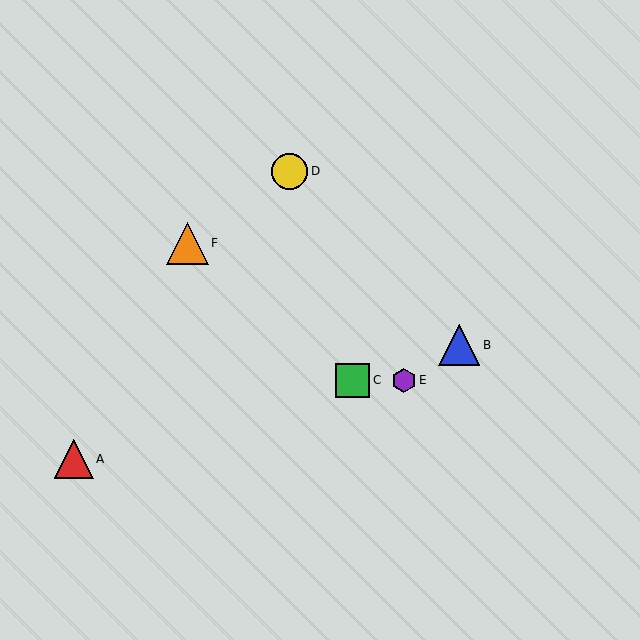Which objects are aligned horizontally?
Objects C, E are aligned horizontally.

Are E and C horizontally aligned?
Yes, both are at y≈380.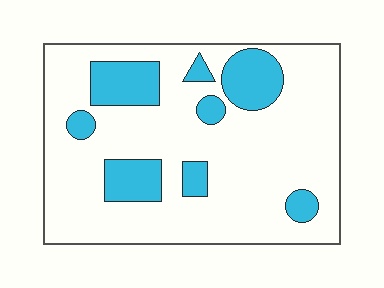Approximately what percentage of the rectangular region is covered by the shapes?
Approximately 20%.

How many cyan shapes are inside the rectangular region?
8.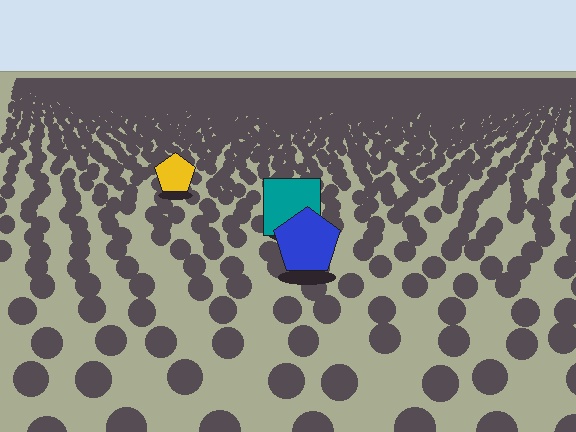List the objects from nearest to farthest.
From nearest to farthest: the blue pentagon, the teal square, the yellow pentagon.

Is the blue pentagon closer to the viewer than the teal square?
Yes. The blue pentagon is closer — you can tell from the texture gradient: the ground texture is coarser near it.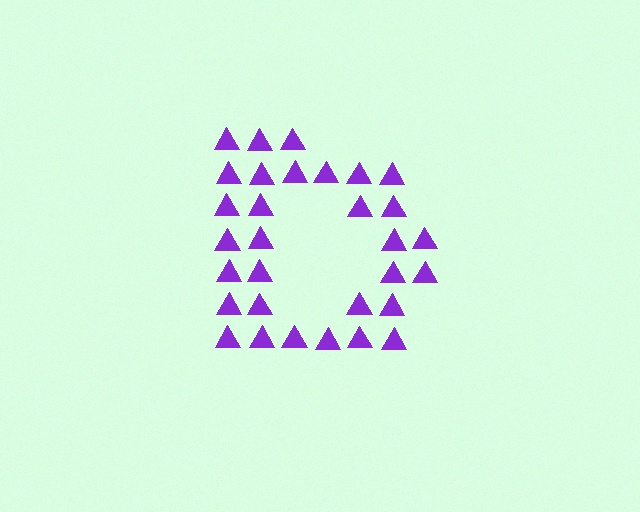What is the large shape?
The large shape is the letter D.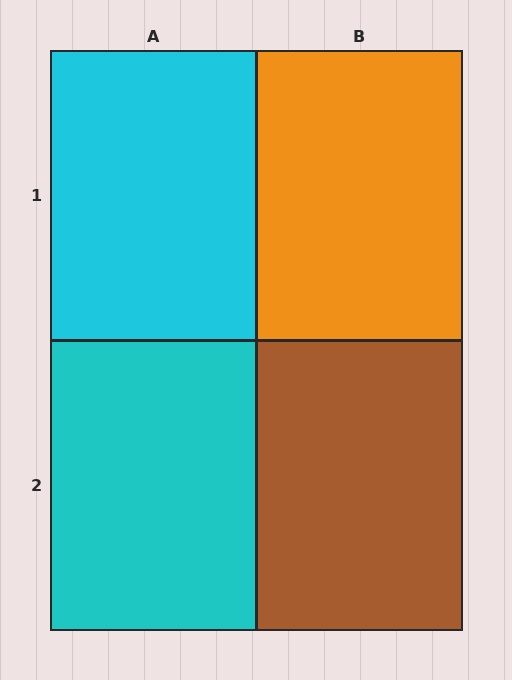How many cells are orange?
1 cell is orange.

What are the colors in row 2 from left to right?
Cyan, brown.